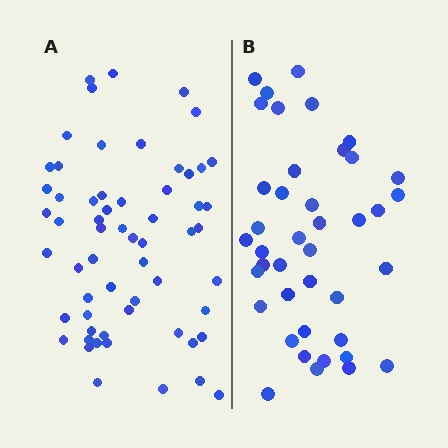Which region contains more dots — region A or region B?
Region A (the left region) has more dots.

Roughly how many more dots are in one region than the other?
Region A has approximately 20 more dots than region B.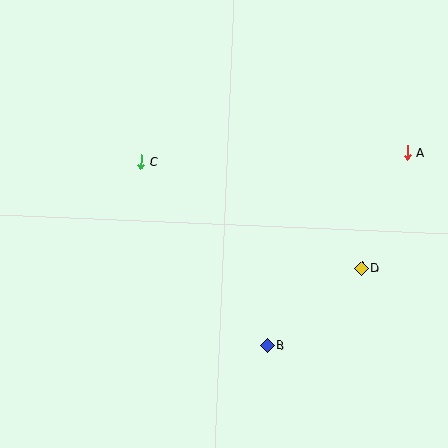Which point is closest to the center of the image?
Point C at (141, 161) is closest to the center.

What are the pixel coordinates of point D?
Point D is at (361, 268).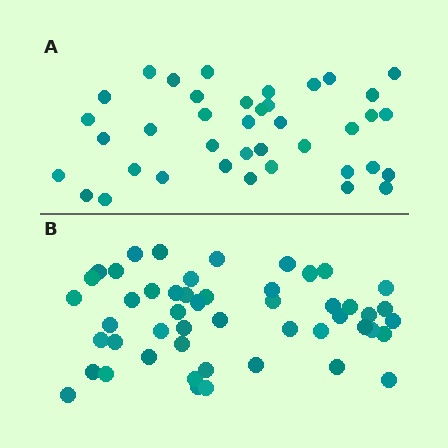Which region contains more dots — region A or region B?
Region B (the bottom region) has more dots.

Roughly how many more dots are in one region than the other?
Region B has roughly 12 or so more dots than region A.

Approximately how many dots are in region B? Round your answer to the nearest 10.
About 50 dots.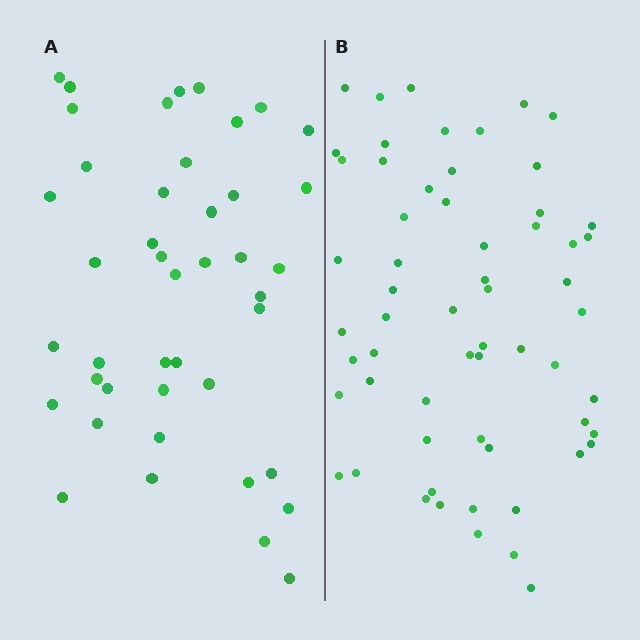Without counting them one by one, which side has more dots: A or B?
Region B (the right region) has more dots.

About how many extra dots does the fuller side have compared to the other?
Region B has approximately 15 more dots than region A.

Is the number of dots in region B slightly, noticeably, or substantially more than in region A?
Region B has noticeably more, but not dramatically so. The ratio is roughly 1.4 to 1.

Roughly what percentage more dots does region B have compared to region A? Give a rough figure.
About 40% more.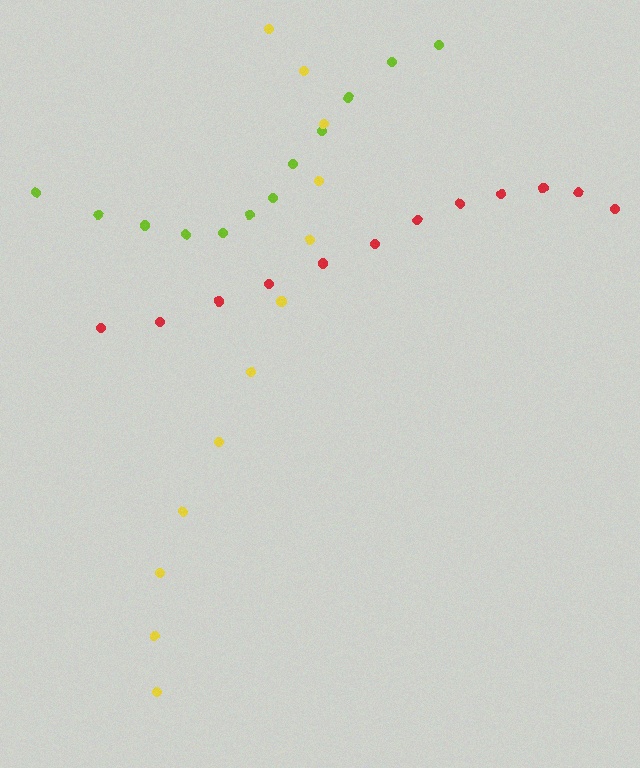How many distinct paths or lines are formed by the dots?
There are 3 distinct paths.